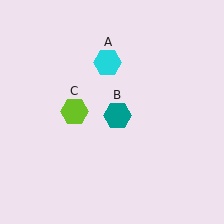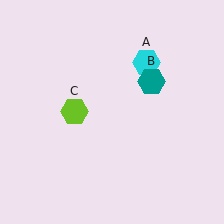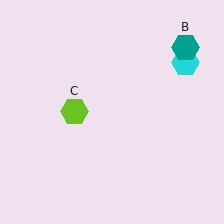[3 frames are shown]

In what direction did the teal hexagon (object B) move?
The teal hexagon (object B) moved up and to the right.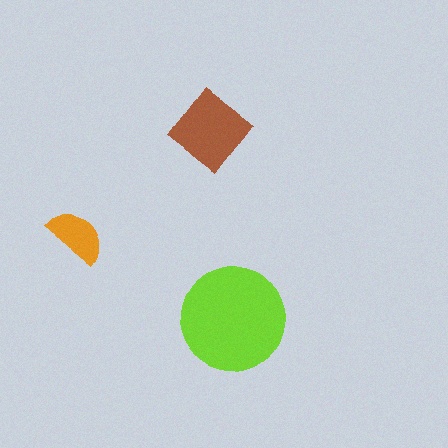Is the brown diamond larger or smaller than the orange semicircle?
Larger.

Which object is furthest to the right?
The lime circle is rightmost.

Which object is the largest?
The lime circle.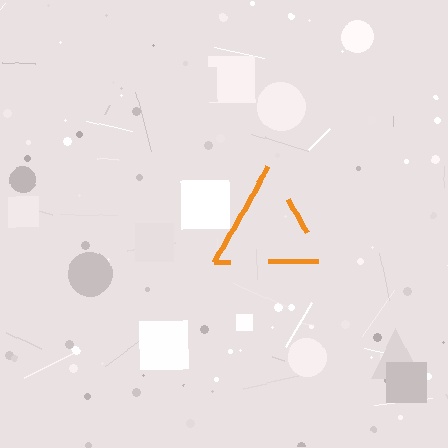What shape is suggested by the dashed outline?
The dashed outline suggests a triangle.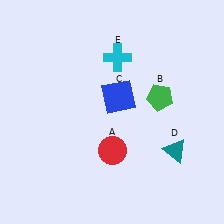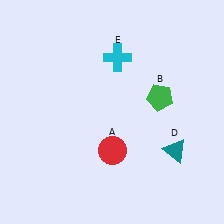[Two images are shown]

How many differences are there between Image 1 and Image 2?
There is 1 difference between the two images.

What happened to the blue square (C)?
The blue square (C) was removed in Image 2. It was in the top-right area of Image 1.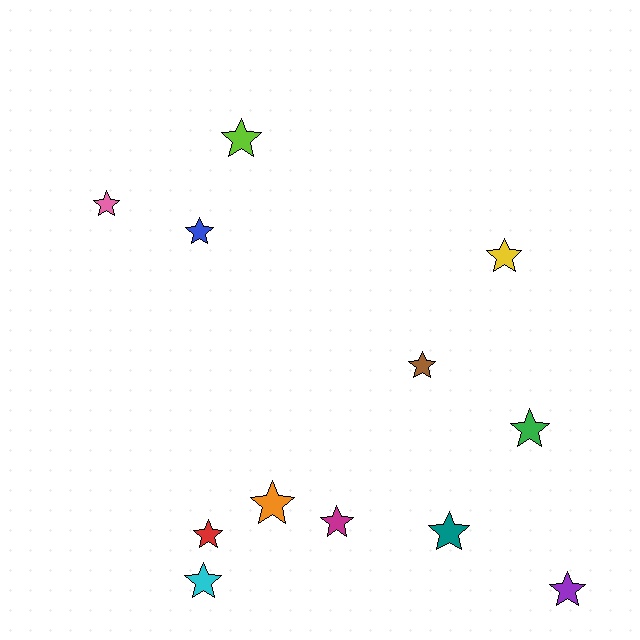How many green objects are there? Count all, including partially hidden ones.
There is 1 green object.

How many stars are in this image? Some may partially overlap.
There are 12 stars.